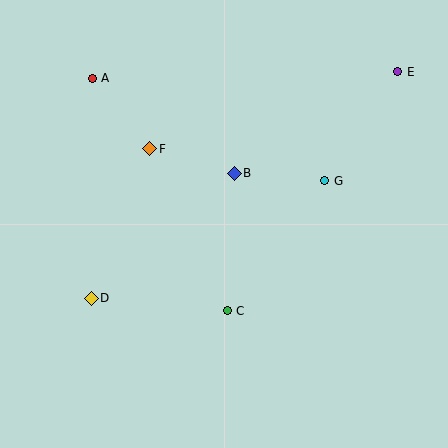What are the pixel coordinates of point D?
Point D is at (91, 298).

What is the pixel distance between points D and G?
The distance between D and G is 262 pixels.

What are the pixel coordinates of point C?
Point C is at (227, 311).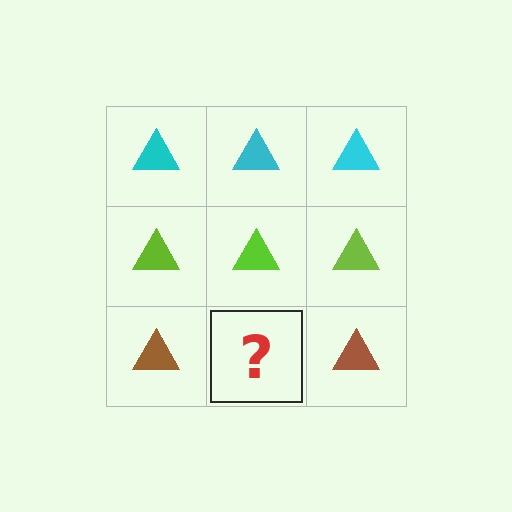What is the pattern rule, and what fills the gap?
The rule is that each row has a consistent color. The gap should be filled with a brown triangle.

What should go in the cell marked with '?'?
The missing cell should contain a brown triangle.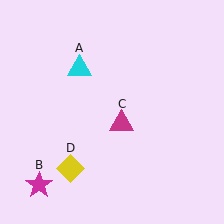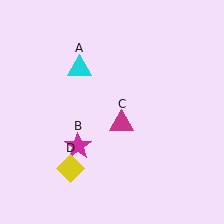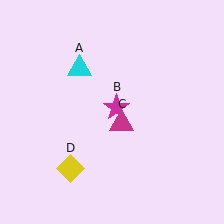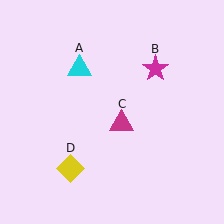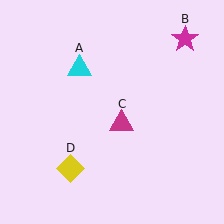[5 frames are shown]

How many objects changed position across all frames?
1 object changed position: magenta star (object B).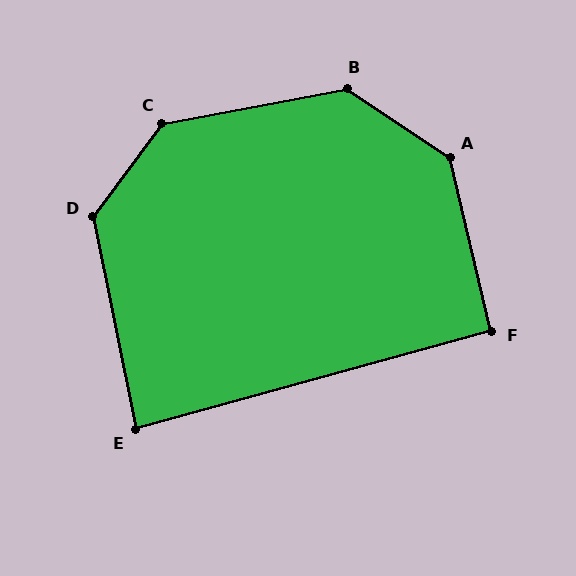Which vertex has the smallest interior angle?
E, at approximately 86 degrees.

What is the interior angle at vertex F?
Approximately 92 degrees (approximately right).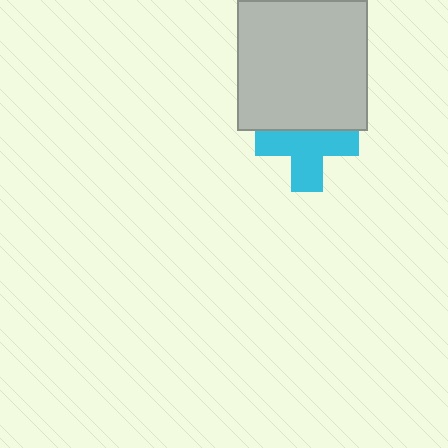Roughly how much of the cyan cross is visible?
About half of it is visible (roughly 65%).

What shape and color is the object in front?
The object in front is a light gray square.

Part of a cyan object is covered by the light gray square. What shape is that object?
It is a cross.